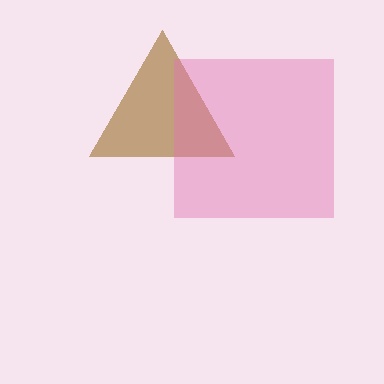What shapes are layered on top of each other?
The layered shapes are: a brown triangle, a pink square.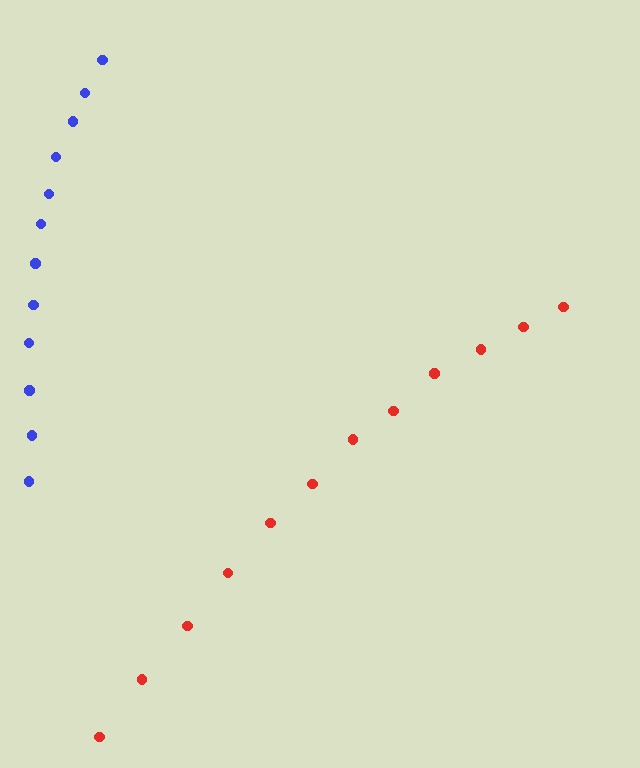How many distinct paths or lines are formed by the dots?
There are 2 distinct paths.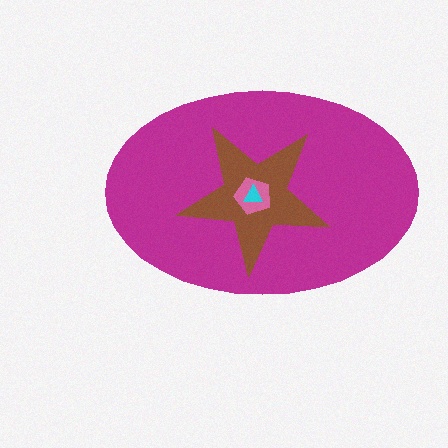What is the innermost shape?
The cyan triangle.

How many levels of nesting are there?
4.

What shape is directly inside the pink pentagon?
The cyan triangle.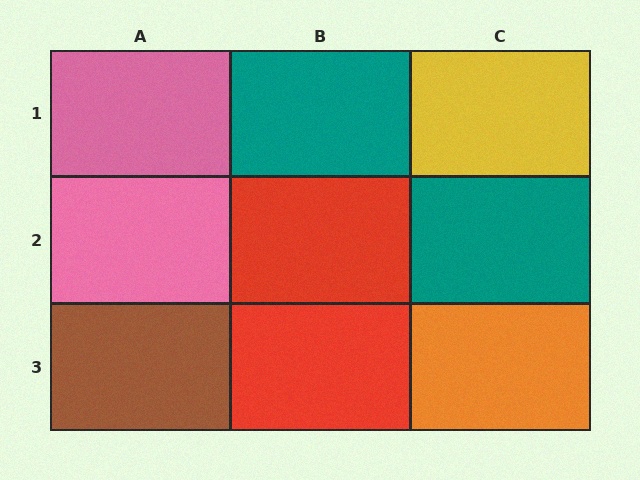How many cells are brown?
1 cell is brown.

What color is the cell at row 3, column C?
Orange.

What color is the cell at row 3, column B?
Red.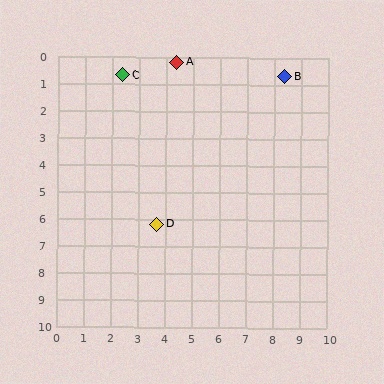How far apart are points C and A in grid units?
Points C and A are about 2.1 grid units apart.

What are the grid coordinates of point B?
Point B is at approximately (8.4, 0.7).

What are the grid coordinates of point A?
Point A is at approximately (4.4, 0.2).